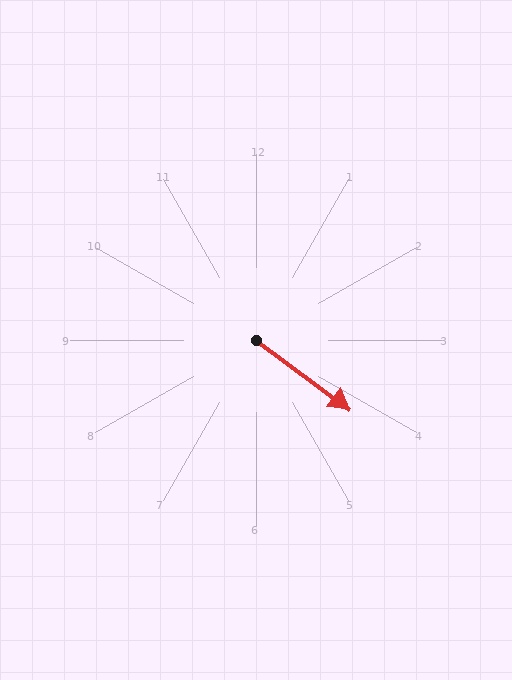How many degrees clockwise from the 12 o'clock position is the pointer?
Approximately 127 degrees.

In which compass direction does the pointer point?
Southeast.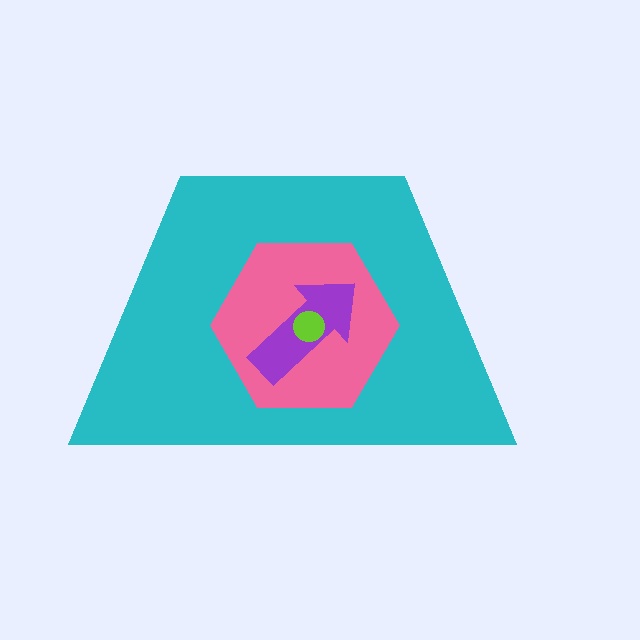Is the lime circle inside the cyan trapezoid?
Yes.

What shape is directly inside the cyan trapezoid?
The pink hexagon.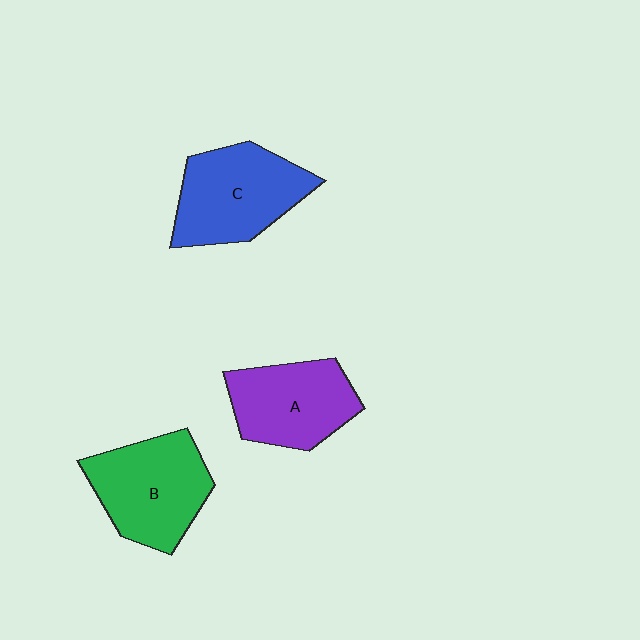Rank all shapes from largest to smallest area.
From largest to smallest: C (blue), B (green), A (purple).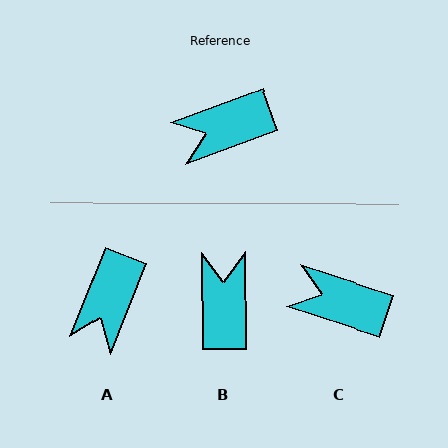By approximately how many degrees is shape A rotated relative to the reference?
Approximately 48 degrees counter-clockwise.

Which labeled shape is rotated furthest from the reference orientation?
B, about 109 degrees away.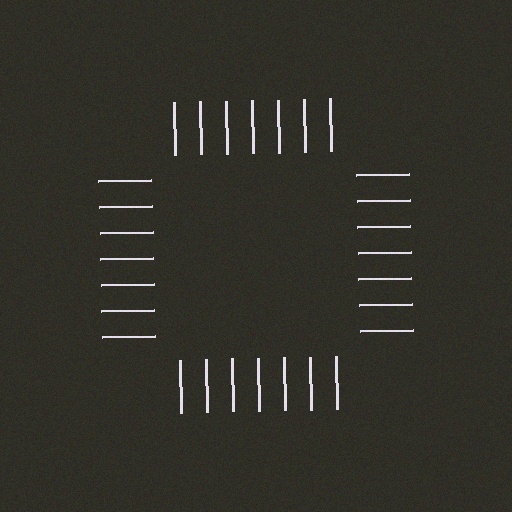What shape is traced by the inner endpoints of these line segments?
An illusory square — the line segments terminate on its edges but no continuous stroke is drawn.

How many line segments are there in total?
28 — 7 along each of the 4 edges.